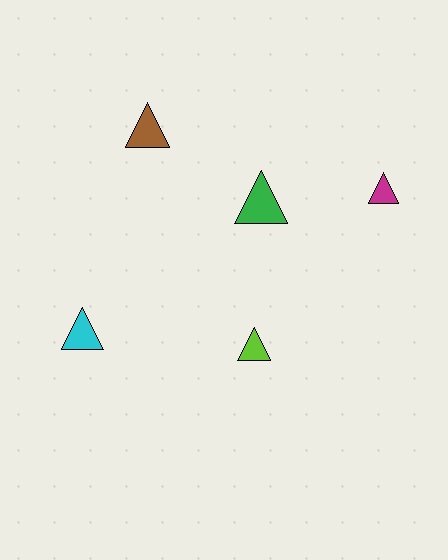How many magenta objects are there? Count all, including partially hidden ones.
There is 1 magenta object.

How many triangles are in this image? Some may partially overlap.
There are 5 triangles.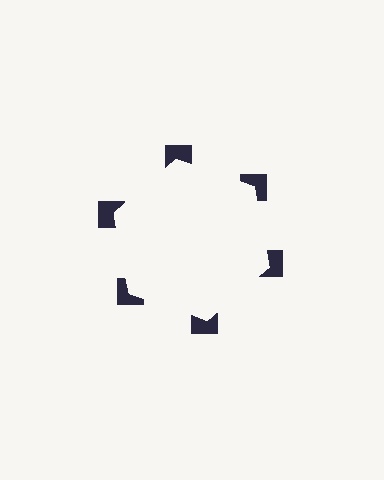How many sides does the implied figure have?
6 sides.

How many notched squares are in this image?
There are 6 — one at each vertex of the illusory hexagon.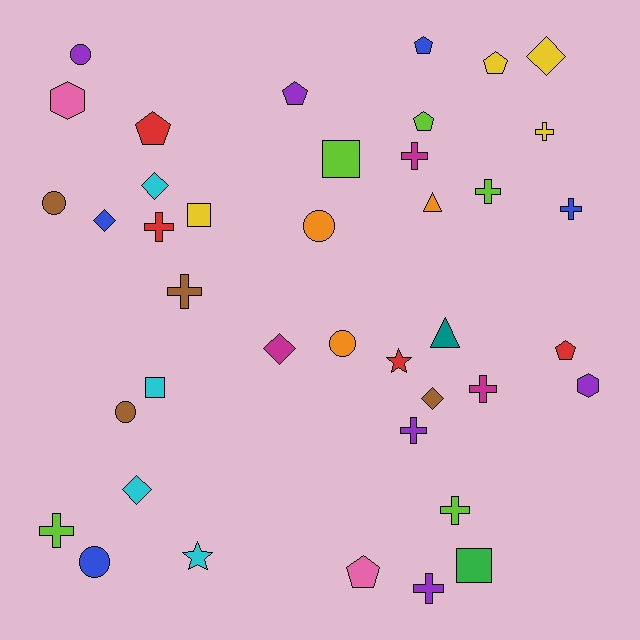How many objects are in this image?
There are 40 objects.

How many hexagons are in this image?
There are 2 hexagons.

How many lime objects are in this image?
There are 5 lime objects.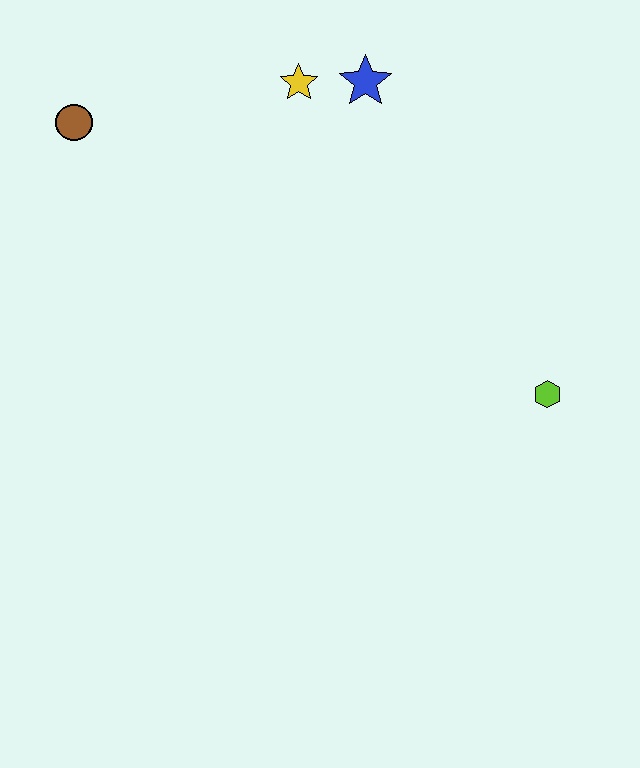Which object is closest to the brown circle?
The yellow star is closest to the brown circle.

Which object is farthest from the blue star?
The lime hexagon is farthest from the blue star.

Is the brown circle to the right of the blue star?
No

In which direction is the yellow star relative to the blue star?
The yellow star is to the left of the blue star.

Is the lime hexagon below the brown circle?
Yes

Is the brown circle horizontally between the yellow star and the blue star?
No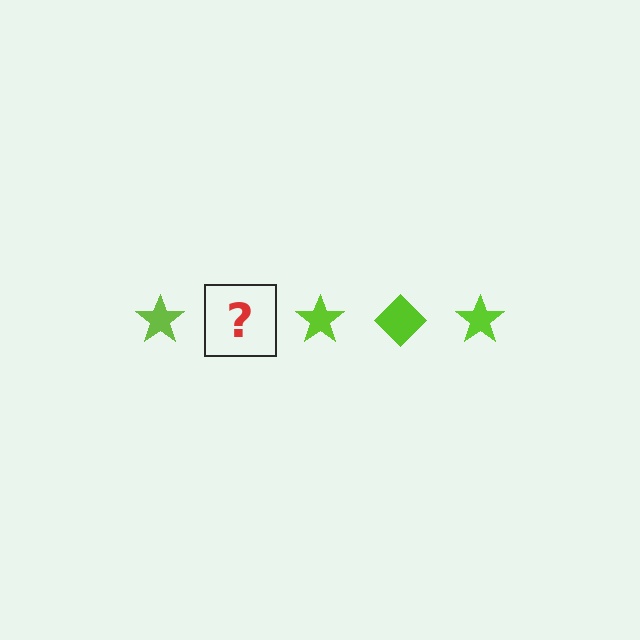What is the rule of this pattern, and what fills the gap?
The rule is that the pattern cycles through star, diamond shapes in lime. The gap should be filled with a lime diamond.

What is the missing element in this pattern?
The missing element is a lime diamond.